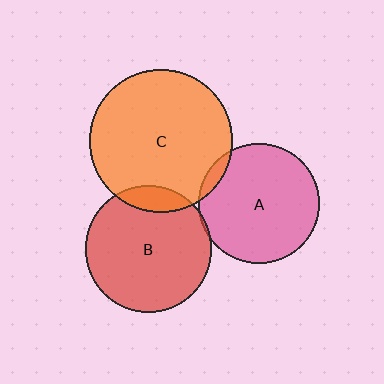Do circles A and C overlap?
Yes.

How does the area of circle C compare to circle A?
Approximately 1.4 times.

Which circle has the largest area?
Circle C (orange).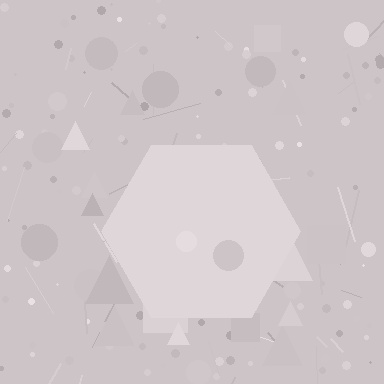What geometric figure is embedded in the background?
A hexagon is embedded in the background.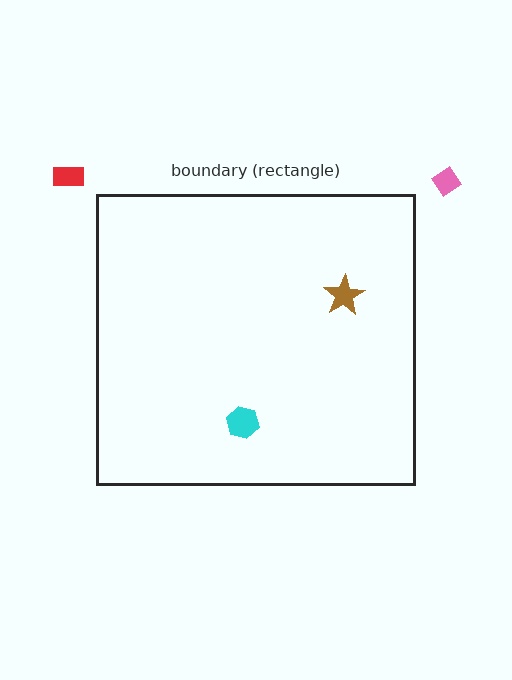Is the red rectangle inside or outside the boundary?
Outside.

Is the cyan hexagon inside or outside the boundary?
Inside.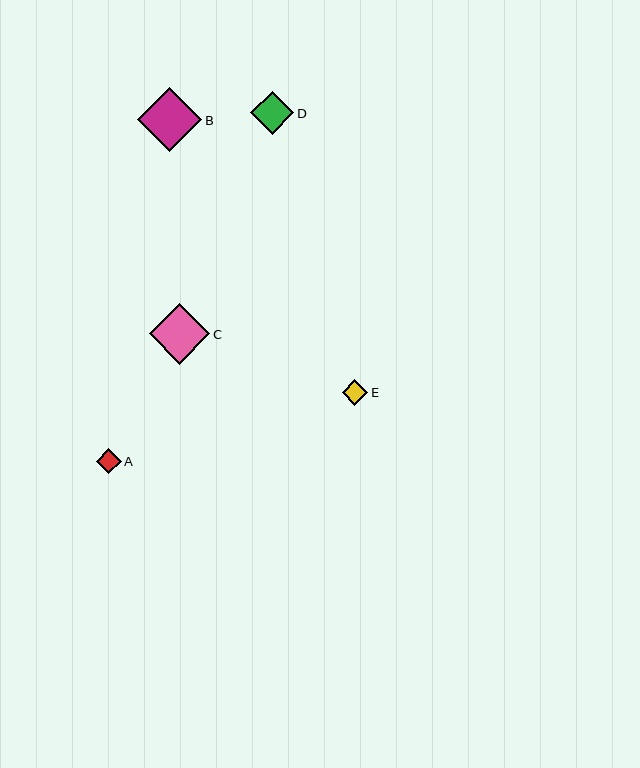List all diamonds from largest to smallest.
From largest to smallest: B, C, D, E, A.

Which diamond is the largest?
Diamond B is the largest with a size of approximately 64 pixels.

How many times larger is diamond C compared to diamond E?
Diamond C is approximately 2.4 times the size of diamond E.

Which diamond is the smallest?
Diamond A is the smallest with a size of approximately 24 pixels.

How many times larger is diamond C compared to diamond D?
Diamond C is approximately 1.4 times the size of diamond D.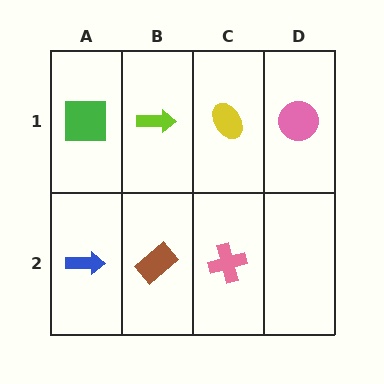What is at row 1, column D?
A pink circle.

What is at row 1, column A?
A green square.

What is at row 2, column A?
A blue arrow.